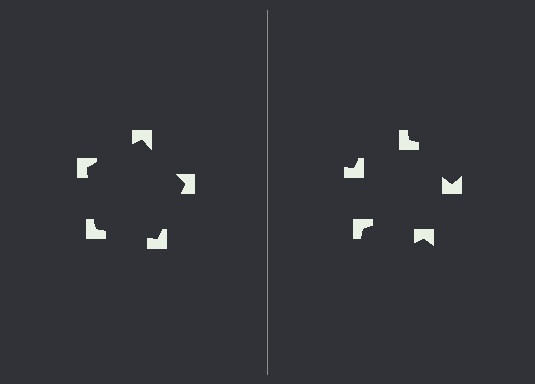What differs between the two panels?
The notched squares are positioned identically on both sides; only the wedge orientations differ. On the left they align to a pentagon; on the right they are misaligned.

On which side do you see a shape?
An illusory pentagon appears on the left side. On the right side the wedge cuts are rotated, so no coherent shape forms.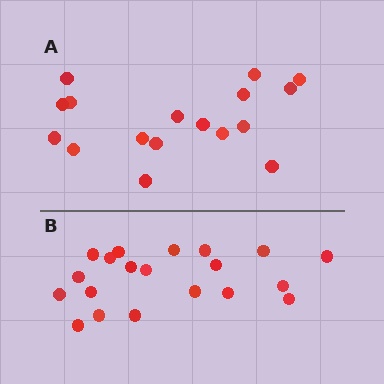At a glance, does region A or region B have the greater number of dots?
Region B (the bottom region) has more dots.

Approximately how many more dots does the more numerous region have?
Region B has just a few more — roughly 2 or 3 more dots than region A.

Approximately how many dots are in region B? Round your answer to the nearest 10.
About 20 dots.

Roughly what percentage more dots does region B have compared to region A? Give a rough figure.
About 20% more.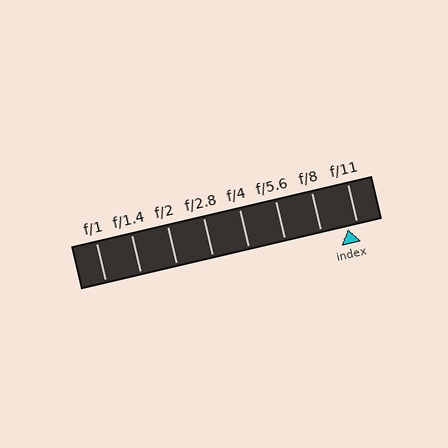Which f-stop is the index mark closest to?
The index mark is closest to f/11.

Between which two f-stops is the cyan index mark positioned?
The index mark is between f/8 and f/11.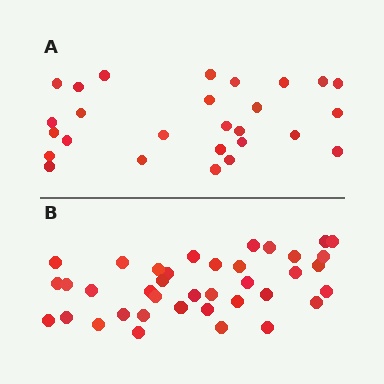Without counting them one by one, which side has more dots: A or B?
Region B (the bottom region) has more dots.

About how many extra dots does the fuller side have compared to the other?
Region B has roughly 12 or so more dots than region A.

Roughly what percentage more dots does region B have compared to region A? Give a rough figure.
About 40% more.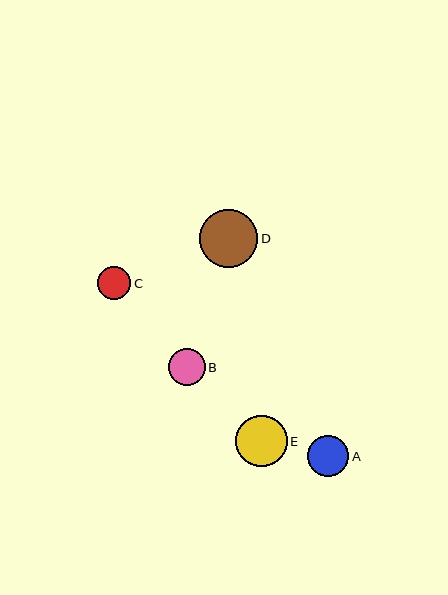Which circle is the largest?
Circle D is the largest with a size of approximately 58 pixels.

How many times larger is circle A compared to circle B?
Circle A is approximately 1.1 times the size of circle B.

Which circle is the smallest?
Circle C is the smallest with a size of approximately 33 pixels.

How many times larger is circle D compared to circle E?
Circle D is approximately 1.1 times the size of circle E.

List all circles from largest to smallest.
From largest to smallest: D, E, A, B, C.